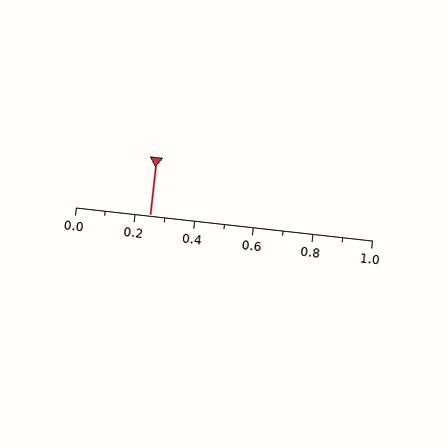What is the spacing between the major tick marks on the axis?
The major ticks are spaced 0.2 apart.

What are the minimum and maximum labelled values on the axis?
The axis runs from 0.0 to 1.0.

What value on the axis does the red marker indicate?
The marker indicates approximately 0.25.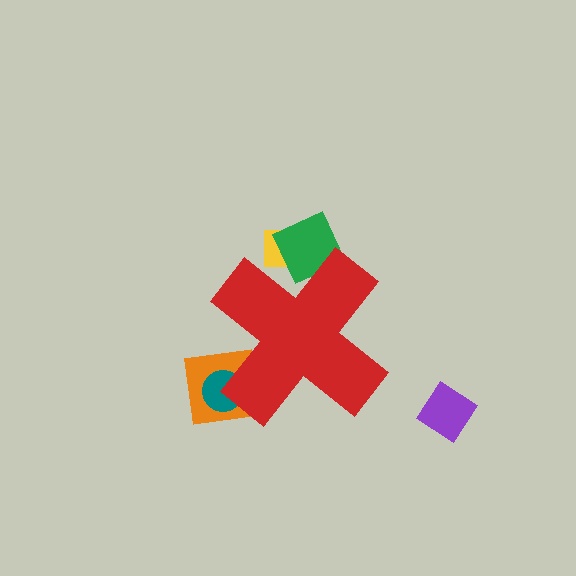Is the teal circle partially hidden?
Yes, the teal circle is partially hidden behind the red cross.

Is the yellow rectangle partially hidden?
Yes, the yellow rectangle is partially hidden behind the red cross.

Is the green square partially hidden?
Yes, the green square is partially hidden behind the red cross.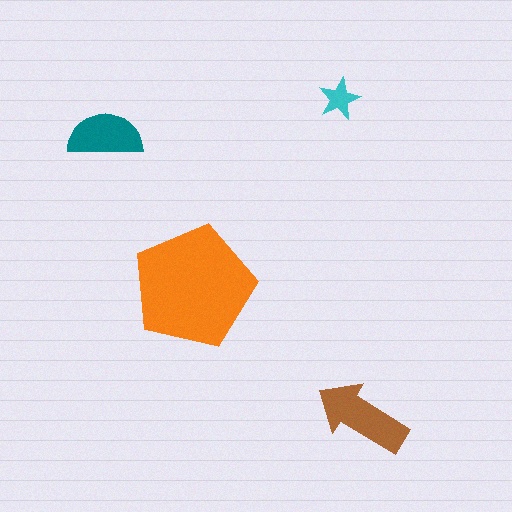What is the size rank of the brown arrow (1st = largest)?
2nd.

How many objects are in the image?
There are 4 objects in the image.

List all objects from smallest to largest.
The cyan star, the teal semicircle, the brown arrow, the orange pentagon.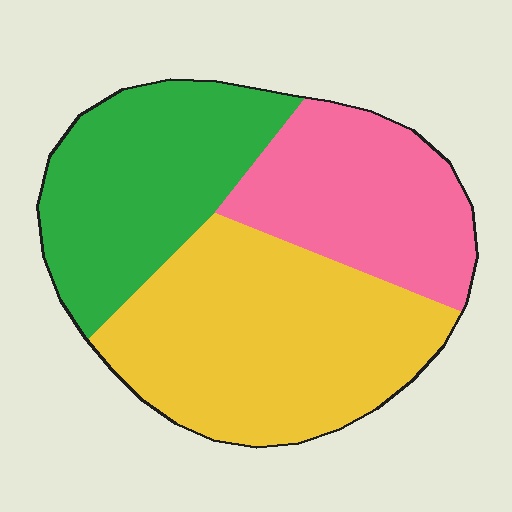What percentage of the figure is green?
Green covers about 30% of the figure.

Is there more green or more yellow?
Yellow.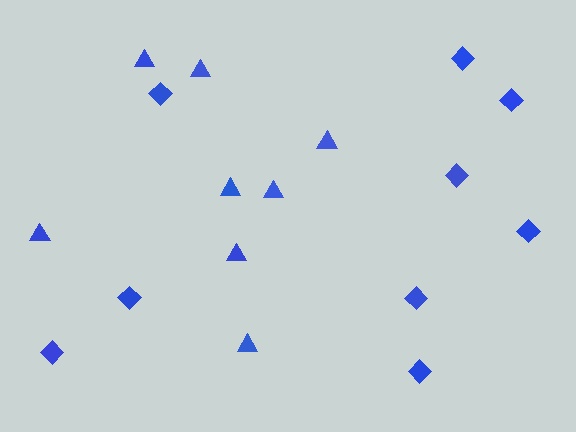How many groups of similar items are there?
There are 2 groups: one group of diamonds (9) and one group of triangles (8).